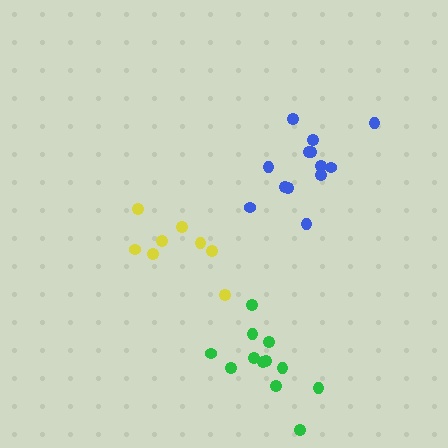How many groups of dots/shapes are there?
There are 3 groups.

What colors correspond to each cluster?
The clusters are colored: yellow, blue, green.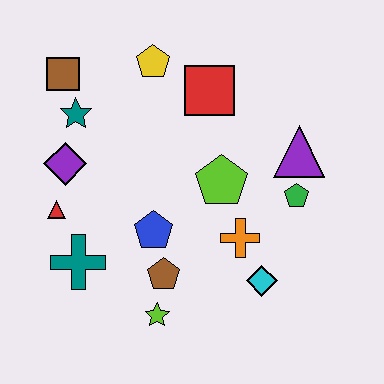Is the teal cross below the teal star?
Yes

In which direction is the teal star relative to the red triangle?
The teal star is above the red triangle.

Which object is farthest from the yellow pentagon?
The lime star is farthest from the yellow pentagon.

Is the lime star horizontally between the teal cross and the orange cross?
Yes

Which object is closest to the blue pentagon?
The brown pentagon is closest to the blue pentagon.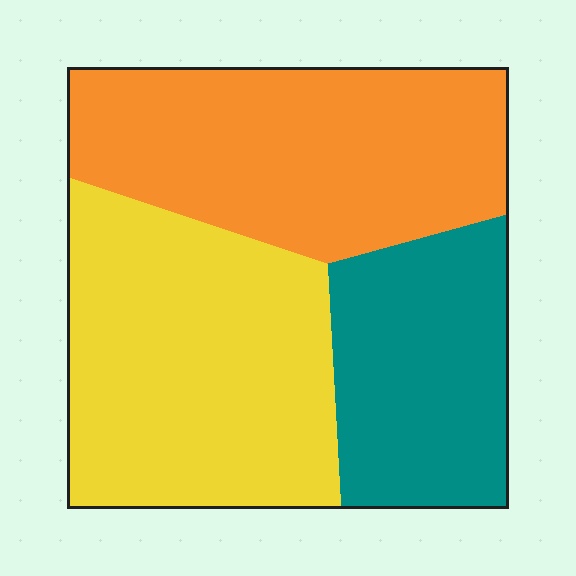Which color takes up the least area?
Teal, at roughly 25%.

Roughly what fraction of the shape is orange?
Orange takes up between a third and a half of the shape.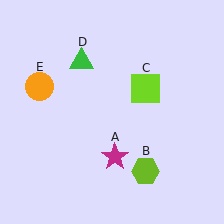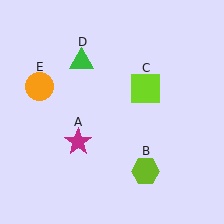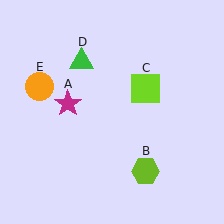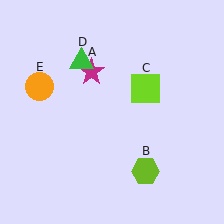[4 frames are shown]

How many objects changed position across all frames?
1 object changed position: magenta star (object A).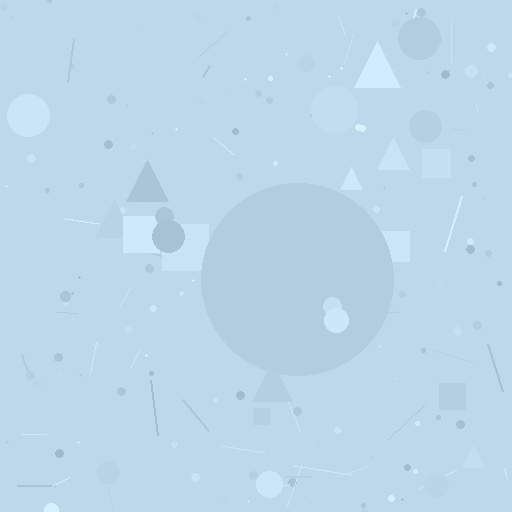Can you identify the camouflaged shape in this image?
The camouflaged shape is a circle.